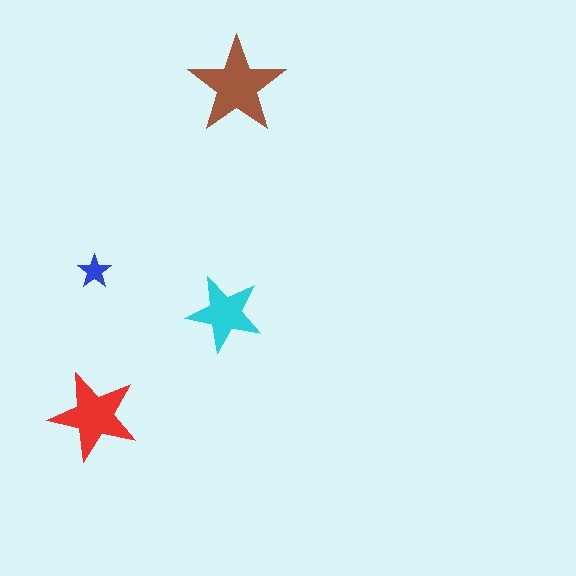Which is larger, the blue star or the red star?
The red one.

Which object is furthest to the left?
The red star is leftmost.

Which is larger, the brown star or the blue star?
The brown one.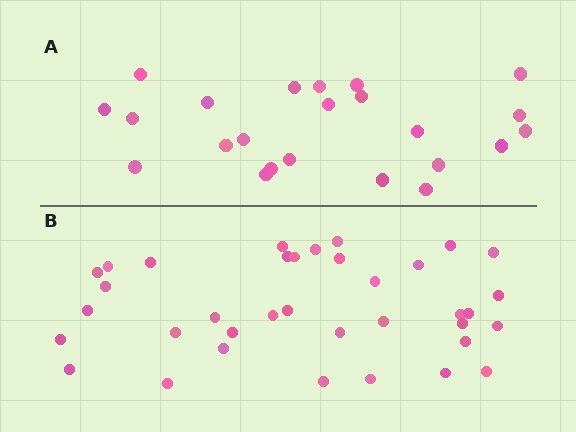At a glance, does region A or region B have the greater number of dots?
Region B (the bottom region) has more dots.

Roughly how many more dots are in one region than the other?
Region B has approximately 15 more dots than region A.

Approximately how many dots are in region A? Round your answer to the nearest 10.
About 20 dots. (The exact count is 23, which rounds to 20.)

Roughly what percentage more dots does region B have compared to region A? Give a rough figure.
About 55% more.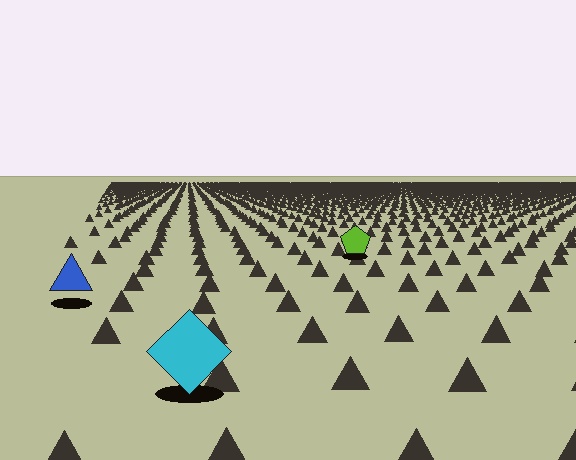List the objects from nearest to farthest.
From nearest to farthest: the cyan diamond, the blue triangle, the lime pentagon.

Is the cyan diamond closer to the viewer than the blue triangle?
Yes. The cyan diamond is closer — you can tell from the texture gradient: the ground texture is coarser near it.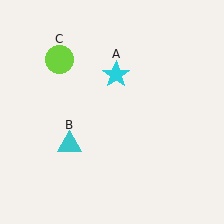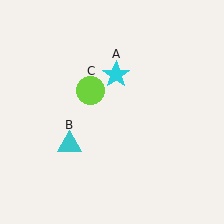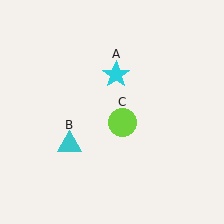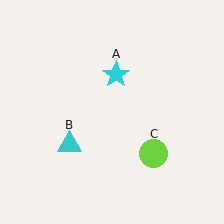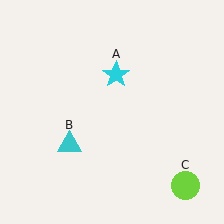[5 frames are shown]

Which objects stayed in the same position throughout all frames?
Cyan star (object A) and cyan triangle (object B) remained stationary.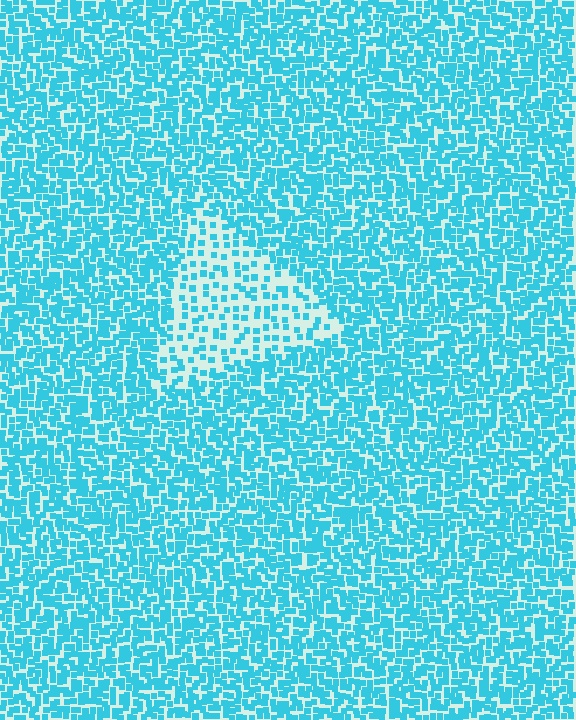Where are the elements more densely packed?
The elements are more densely packed outside the triangle boundary.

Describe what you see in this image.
The image contains small cyan elements arranged at two different densities. A triangle-shaped region is visible where the elements are less densely packed than the surrounding area.